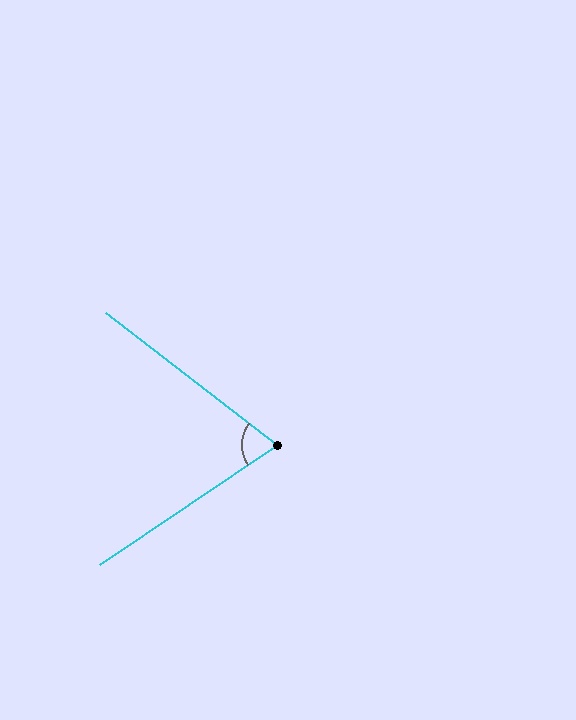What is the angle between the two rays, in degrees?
Approximately 72 degrees.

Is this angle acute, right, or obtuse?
It is acute.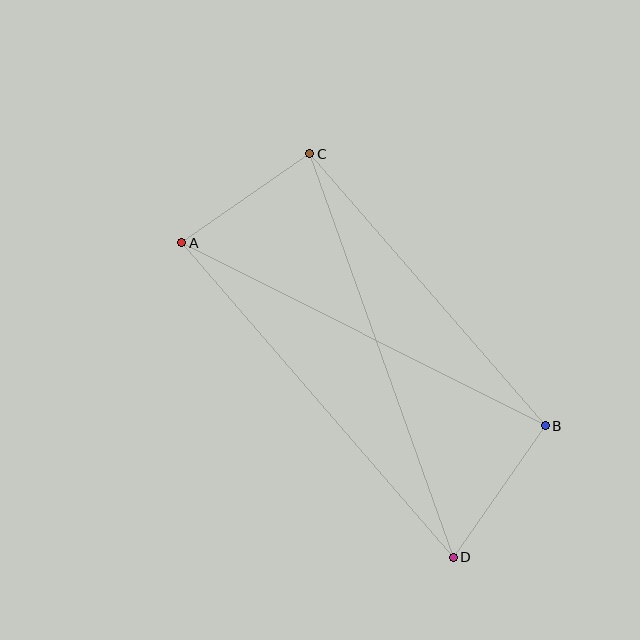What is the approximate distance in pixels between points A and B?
The distance between A and B is approximately 407 pixels.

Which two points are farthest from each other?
Points C and D are farthest from each other.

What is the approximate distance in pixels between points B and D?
The distance between B and D is approximately 160 pixels.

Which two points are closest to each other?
Points A and C are closest to each other.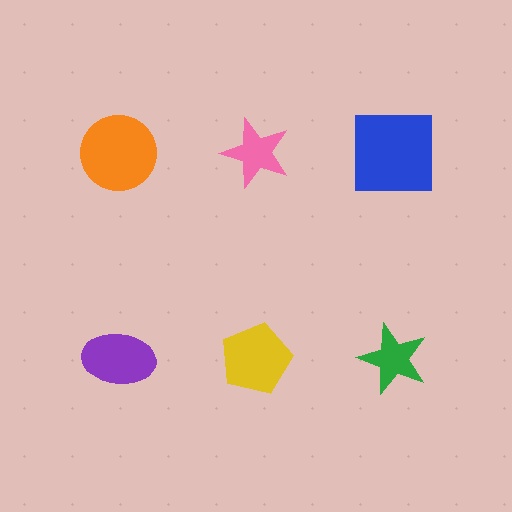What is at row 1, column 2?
A pink star.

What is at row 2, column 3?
A green star.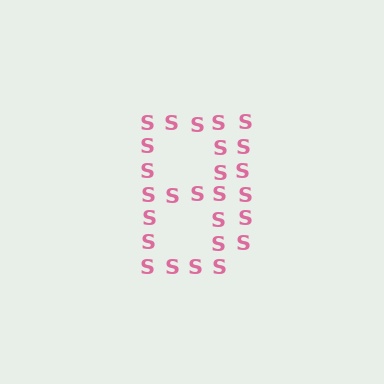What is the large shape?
The large shape is the letter B.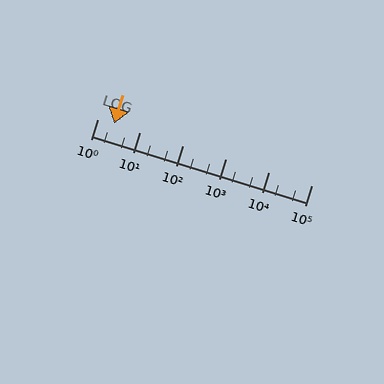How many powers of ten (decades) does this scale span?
The scale spans 5 decades, from 1 to 100000.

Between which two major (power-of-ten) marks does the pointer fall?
The pointer is between 1 and 10.